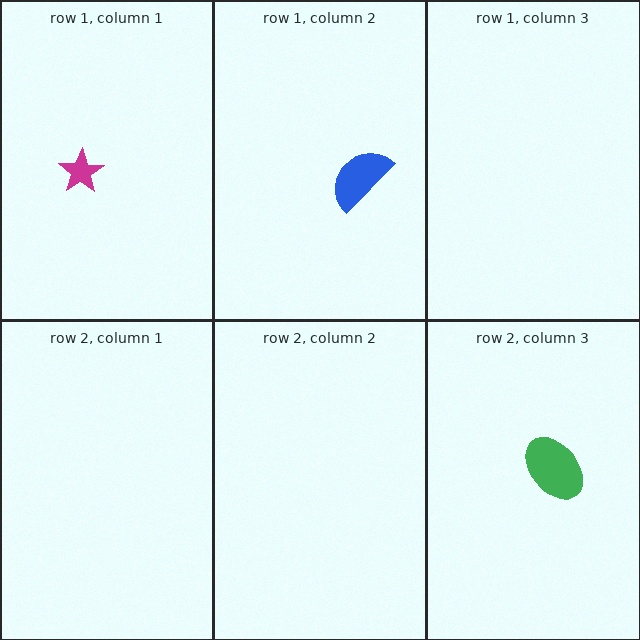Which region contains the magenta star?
The row 1, column 1 region.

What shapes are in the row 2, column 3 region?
The green ellipse.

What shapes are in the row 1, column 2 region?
The blue semicircle.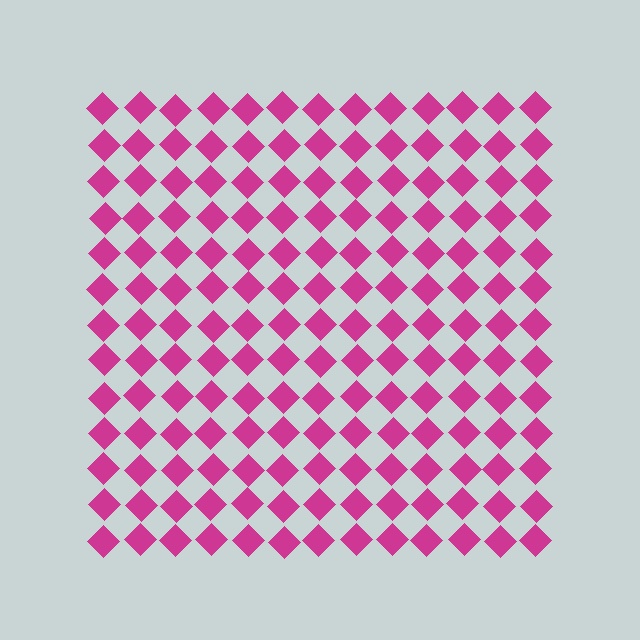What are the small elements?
The small elements are diamonds.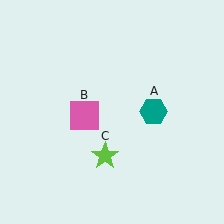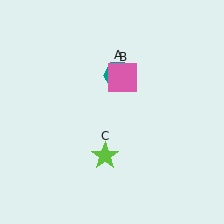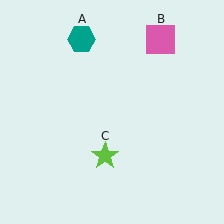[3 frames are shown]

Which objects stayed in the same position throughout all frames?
Lime star (object C) remained stationary.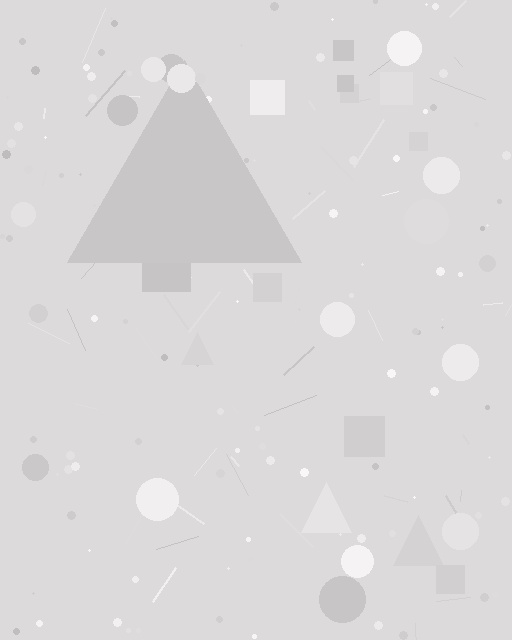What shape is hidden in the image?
A triangle is hidden in the image.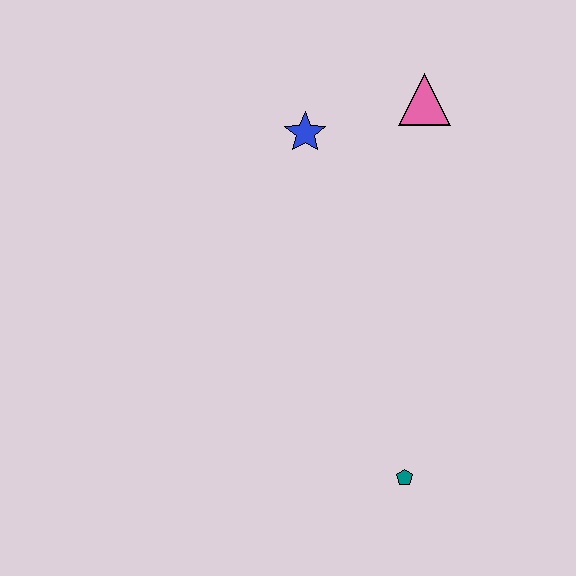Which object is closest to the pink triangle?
The blue star is closest to the pink triangle.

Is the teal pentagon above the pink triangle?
No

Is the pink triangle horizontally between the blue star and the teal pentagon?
No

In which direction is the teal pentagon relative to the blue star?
The teal pentagon is below the blue star.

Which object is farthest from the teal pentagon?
The pink triangle is farthest from the teal pentagon.